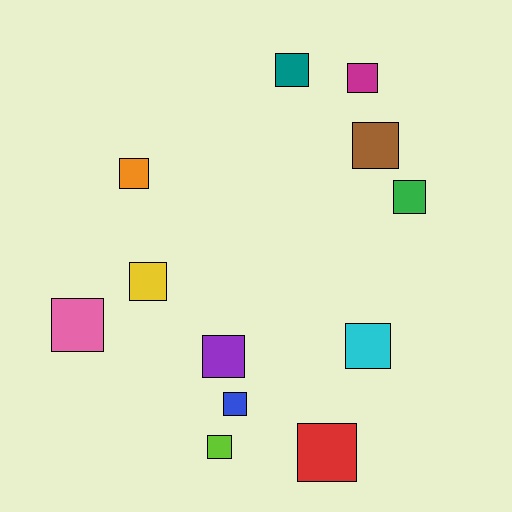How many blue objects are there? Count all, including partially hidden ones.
There is 1 blue object.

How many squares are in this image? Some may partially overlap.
There are 12 squares.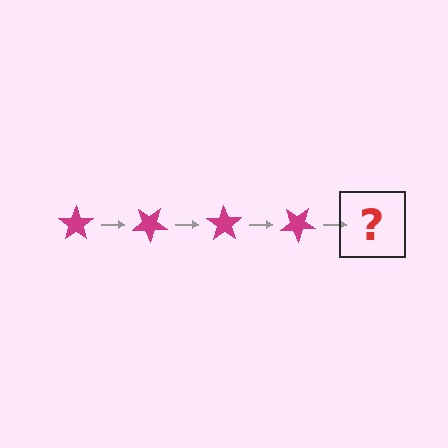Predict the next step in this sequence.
The next step is a magenta star rotated 140 degrees.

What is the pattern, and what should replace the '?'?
The pattern is that the star rotates 35 degrees each step. The '?' should be a magenta star rotated 140 degrees.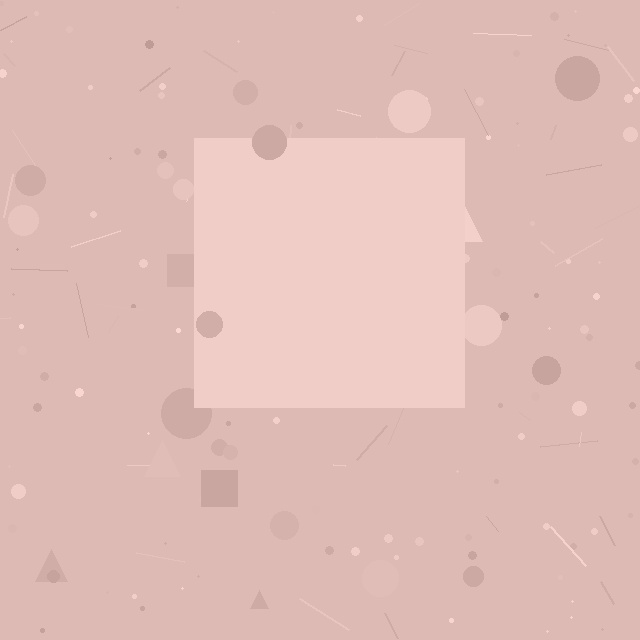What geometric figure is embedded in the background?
A square is embedded in the background.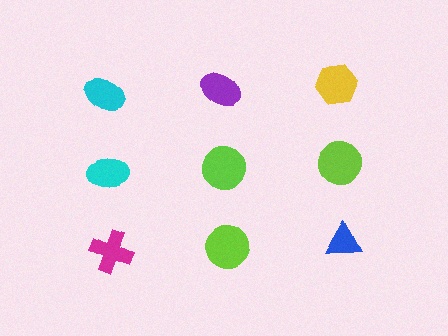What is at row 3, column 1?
A magenta cross.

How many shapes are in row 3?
3 shapes.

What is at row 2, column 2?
A lime circle.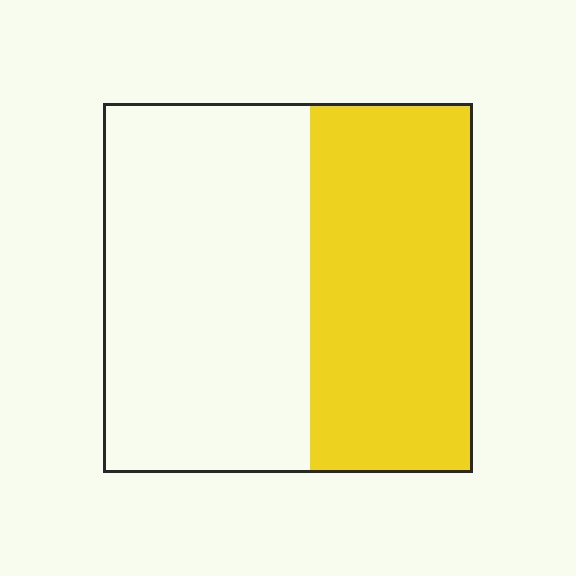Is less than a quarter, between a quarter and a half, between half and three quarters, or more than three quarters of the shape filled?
Between a quarter and a half.